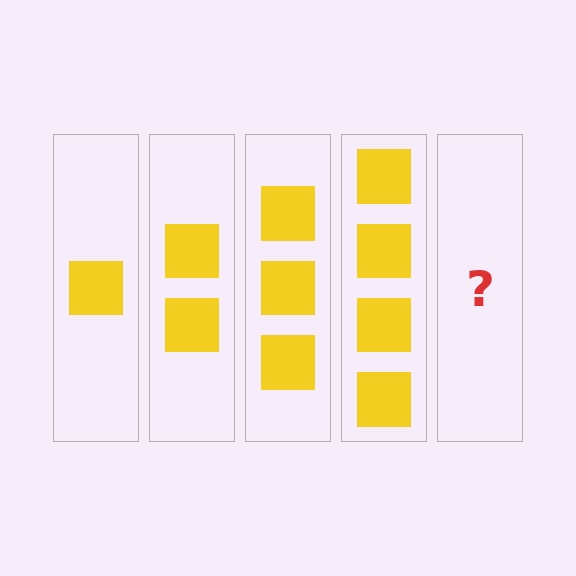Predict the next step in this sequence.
The next step is 5 squares.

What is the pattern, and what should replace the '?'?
The pattern is that each step adds one more square. The '?' should be 5 squares.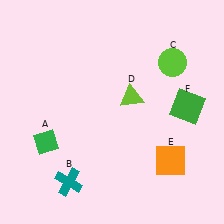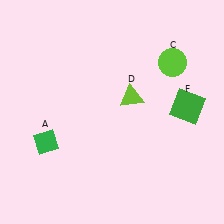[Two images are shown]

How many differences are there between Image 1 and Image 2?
There are 2 differences between the two images.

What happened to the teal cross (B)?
The teal cross (B) was removed in Image 2. It was in the bottom-left area of Image 1.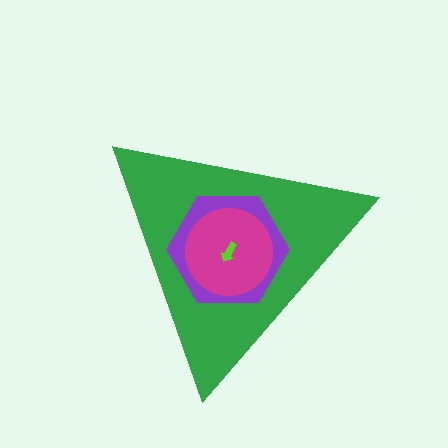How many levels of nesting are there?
4.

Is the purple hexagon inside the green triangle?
Yes.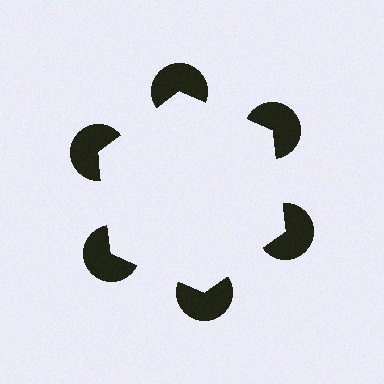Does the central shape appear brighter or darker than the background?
It typically appears slightly brighter than the background, even though no actual brightness change is drawn.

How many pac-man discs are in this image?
There are 6 — one at each vertex of the illusory hexagon.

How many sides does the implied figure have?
6 sides.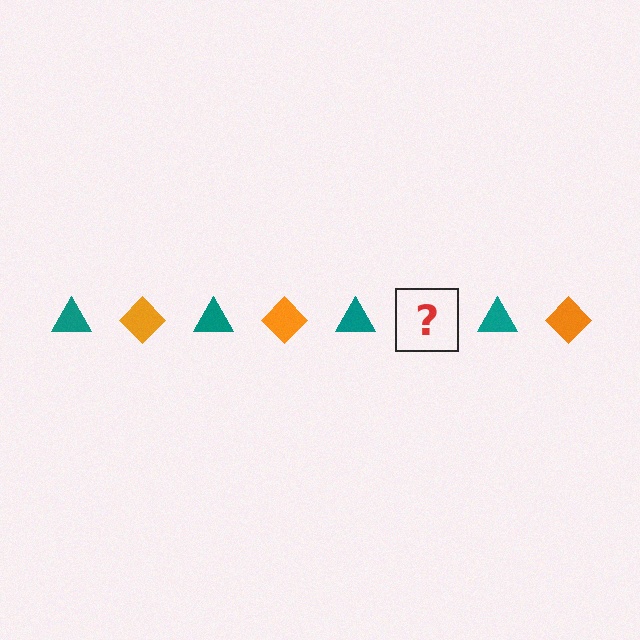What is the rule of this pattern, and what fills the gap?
The rule is that the pattern alternates between teal triangle and orange diamond. The gap should be filled with an orange diamond.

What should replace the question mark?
The question mark should be replaced with an orange diamond.